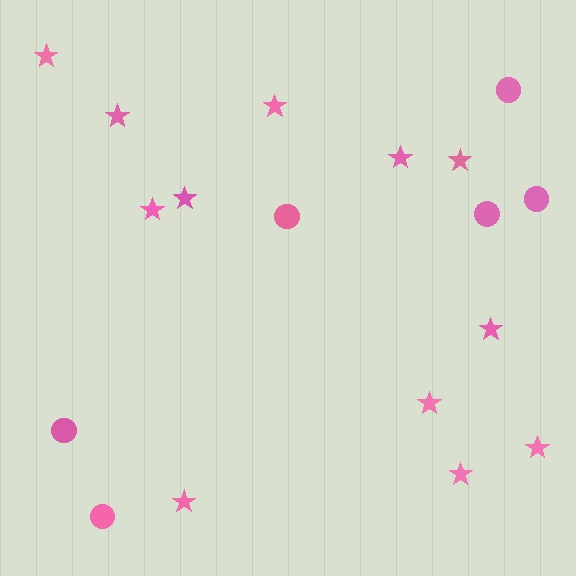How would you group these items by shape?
There are 2 groups: one group of stars (12) and one group of circles (6).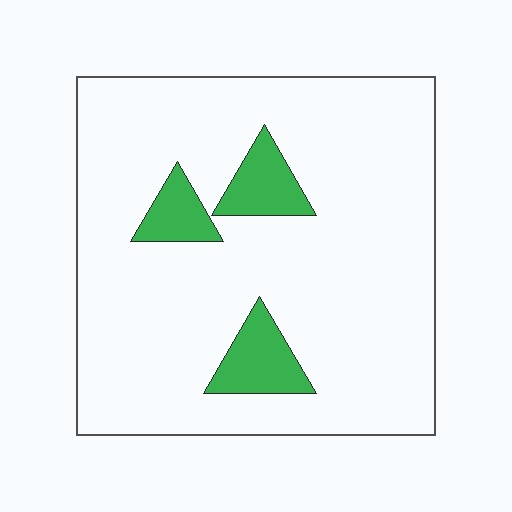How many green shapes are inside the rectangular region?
3.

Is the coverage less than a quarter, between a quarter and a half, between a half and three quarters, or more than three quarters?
Less than a quarter.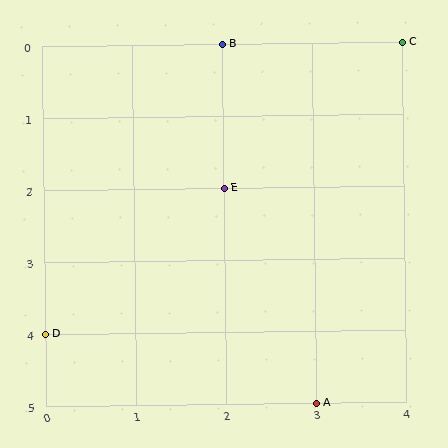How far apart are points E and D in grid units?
Points E and D are 2 columns and 2 rows apart (about 2.8 grid units diagonally).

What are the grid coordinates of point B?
Point B is at grid coordinates (2, 0).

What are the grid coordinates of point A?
Point A is at grid coordinates (3, 5).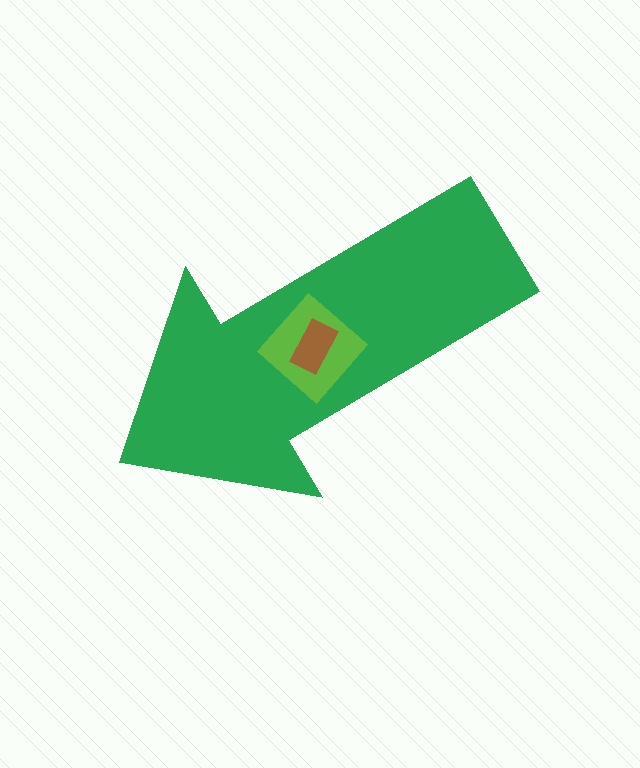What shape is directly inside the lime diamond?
The brown rectangle.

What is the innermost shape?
The brown rectangle.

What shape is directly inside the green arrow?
The lime diamond.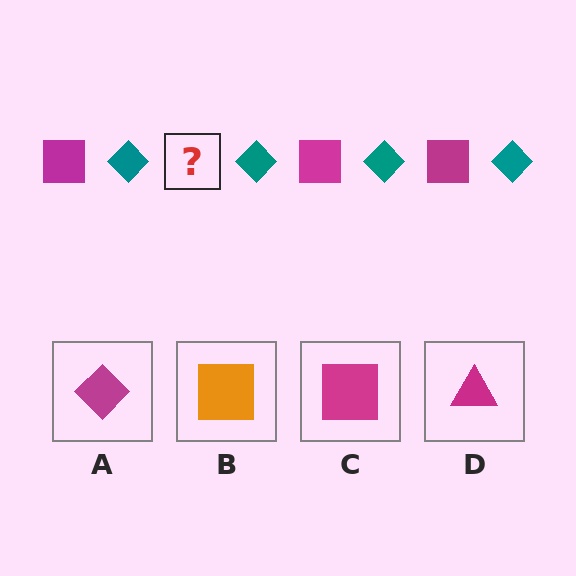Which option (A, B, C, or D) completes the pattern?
C.